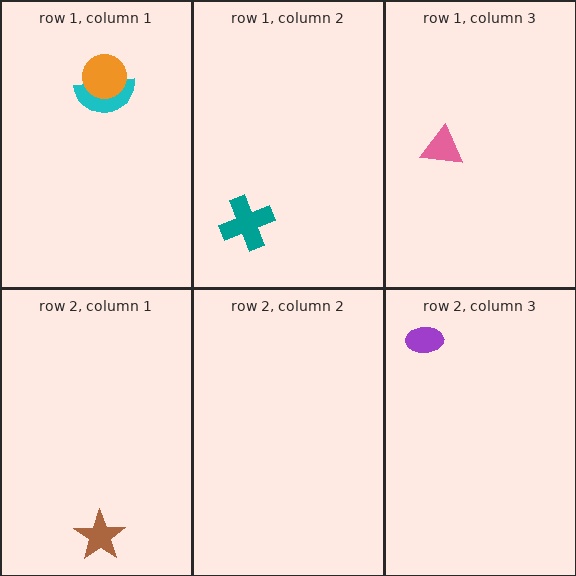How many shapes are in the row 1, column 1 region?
2.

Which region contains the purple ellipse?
The row 2, column 3 region.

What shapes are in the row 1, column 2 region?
The teal cross.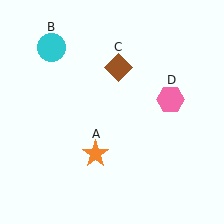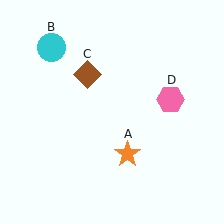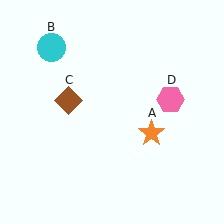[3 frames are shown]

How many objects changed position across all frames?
2 objects changed position: orange star (object A), brown diamond (object C).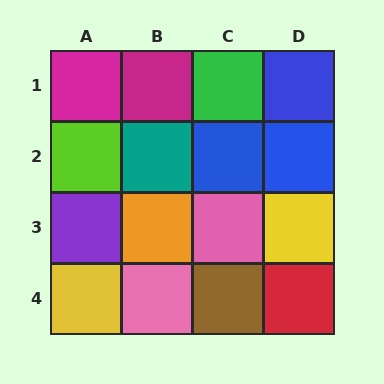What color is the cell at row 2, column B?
Teal.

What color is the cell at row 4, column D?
Red.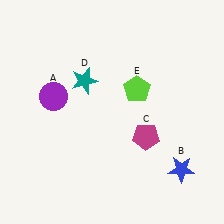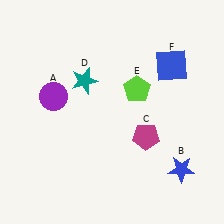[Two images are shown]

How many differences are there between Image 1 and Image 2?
There is 1 difference between the two images.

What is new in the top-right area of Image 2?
A blue square (F) was added in the top-right area of Image 2.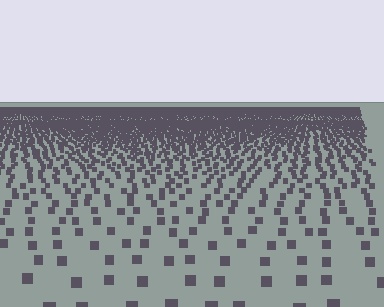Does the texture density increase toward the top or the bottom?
Density increases toward the top.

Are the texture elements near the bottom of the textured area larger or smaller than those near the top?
Larger. Near the bottom, elements are closer to the viewer and appear at a bigger on-screen size.